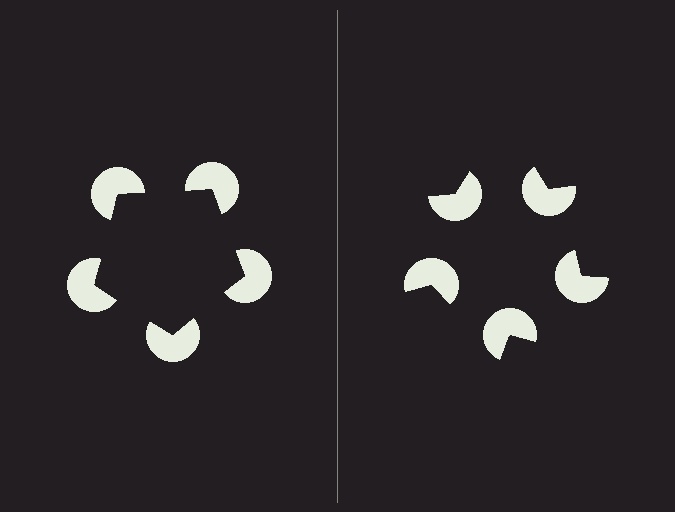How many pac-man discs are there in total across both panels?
10 — 5 on each side.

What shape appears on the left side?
An illusory pentagon.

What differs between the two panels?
The pac-man discs are positioned identically on both sides; only the wedge orientations differ. On the left they align to a pentagon; on the right they are misaligned.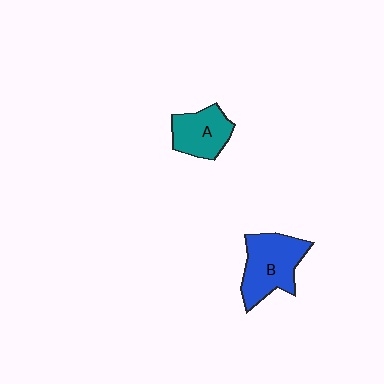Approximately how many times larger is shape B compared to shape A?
Approximately 1.4 times.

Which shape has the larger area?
Shape B (blue).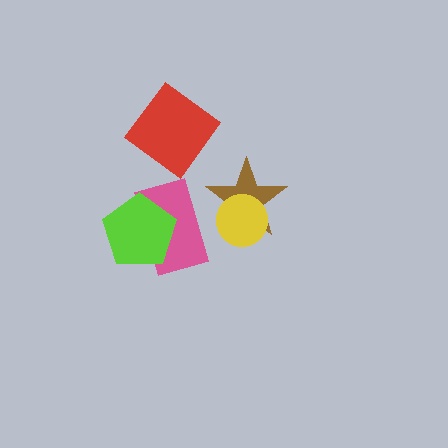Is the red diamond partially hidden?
No, no other shape covers it.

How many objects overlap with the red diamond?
0 objects overlap with the red diamond.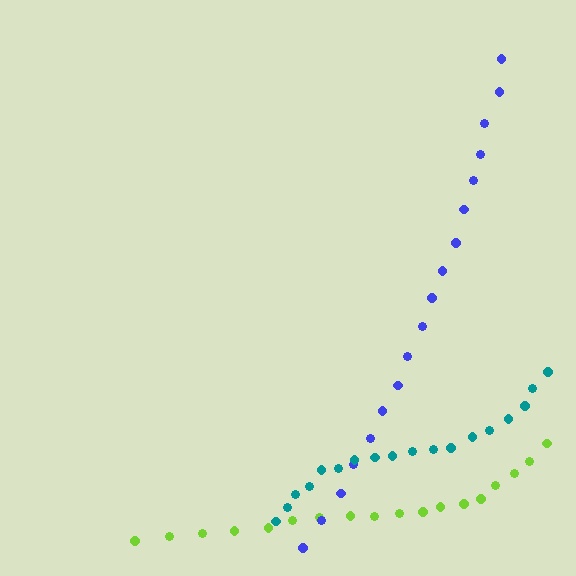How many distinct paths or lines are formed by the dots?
There are 3 distinct paths.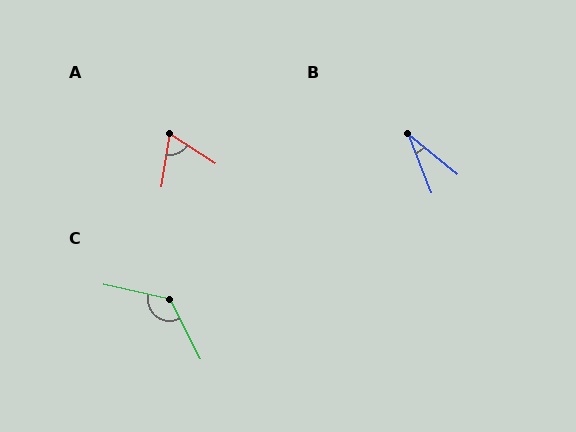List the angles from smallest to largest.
B (29°), A (66°), C (130°).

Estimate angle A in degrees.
Approximately 66 degrees.